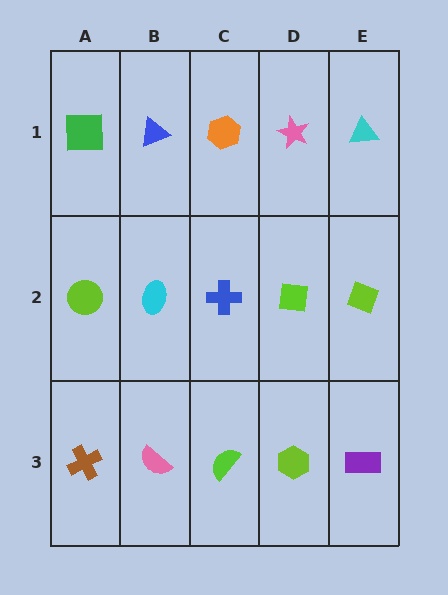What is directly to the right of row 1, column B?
An orange hexagon.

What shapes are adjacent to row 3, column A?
A lime circle (row 2, column A), a pink semicircle (row 3, column B).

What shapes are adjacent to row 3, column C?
A blue cross (row 2, column C), a pink semicircle (row 3, column B), a lime hexagon (row 3, column D).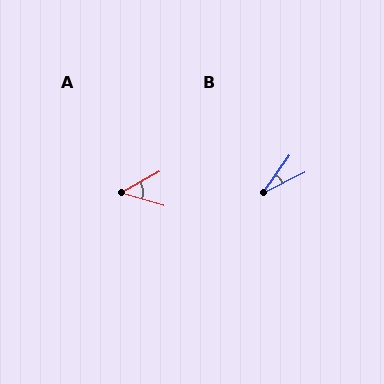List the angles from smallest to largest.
B (28°), A (46°).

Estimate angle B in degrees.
Approximately 28 degrees.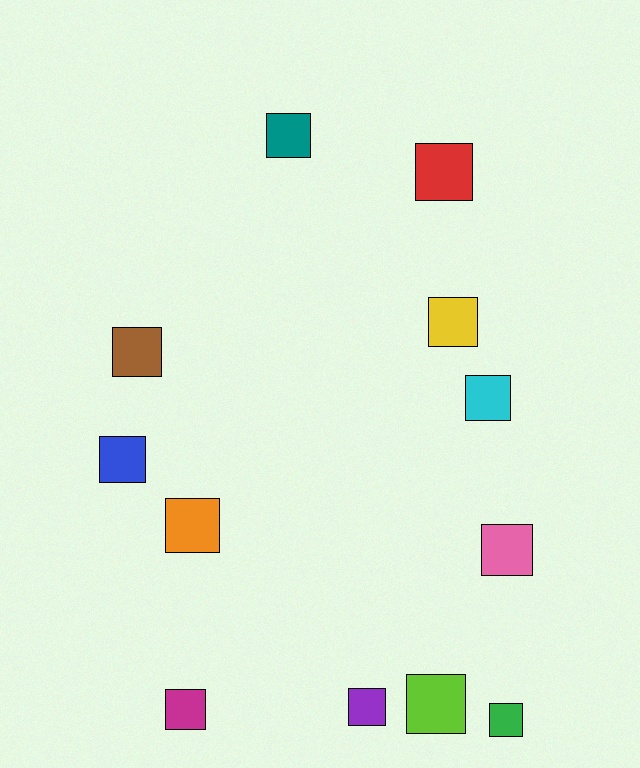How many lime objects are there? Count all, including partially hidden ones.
There is 1 lime object.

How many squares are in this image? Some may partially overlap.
There are 12 squares.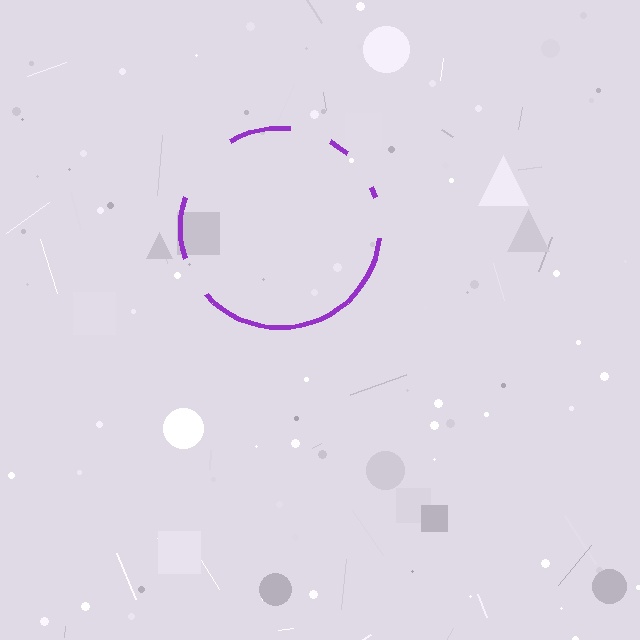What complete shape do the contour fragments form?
The contour fragments form a circle.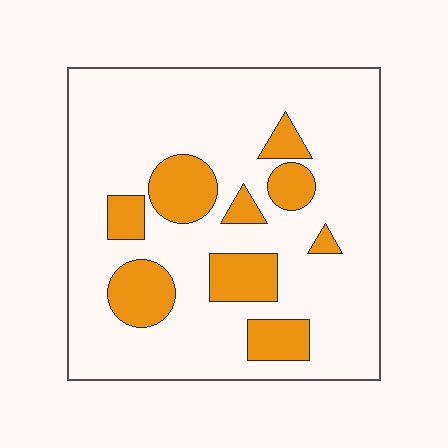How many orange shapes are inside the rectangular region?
9.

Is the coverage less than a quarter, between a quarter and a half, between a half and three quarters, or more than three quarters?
Less than a quarter.